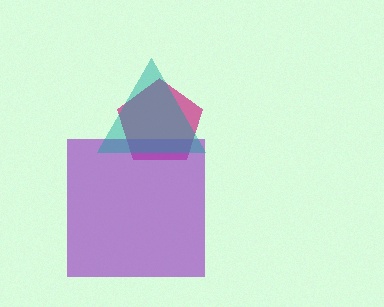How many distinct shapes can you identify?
There are 3 distinct shapes: a magenta pentagon, a purple square, a teal triangle.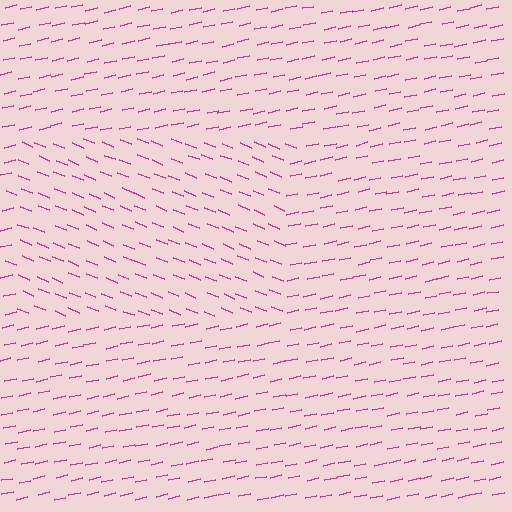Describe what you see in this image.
The image is filled with small magenta line segments. A rectangle region in the image has lines oriented differently from the surrounding lines, creating a visible texture boundary.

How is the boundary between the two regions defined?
The boundary is defined purely by a change in line orientation (approximately 34 degrees difference). All lines are the same color and thickness.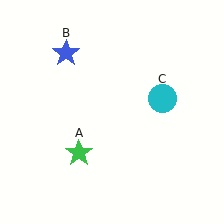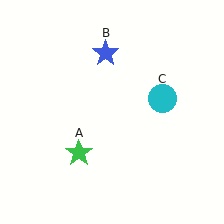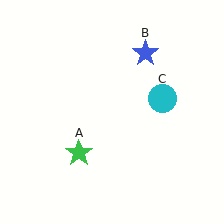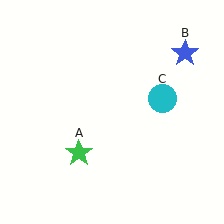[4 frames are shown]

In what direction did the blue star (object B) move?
The blue star (object B) moved right.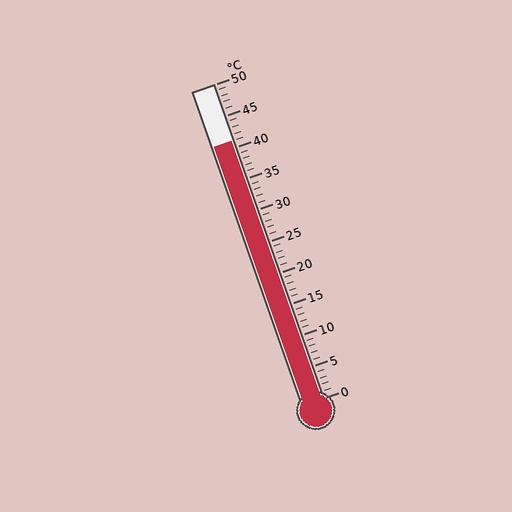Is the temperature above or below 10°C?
The temperature is above 10°C.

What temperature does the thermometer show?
The thermometer shows approximately 41°C.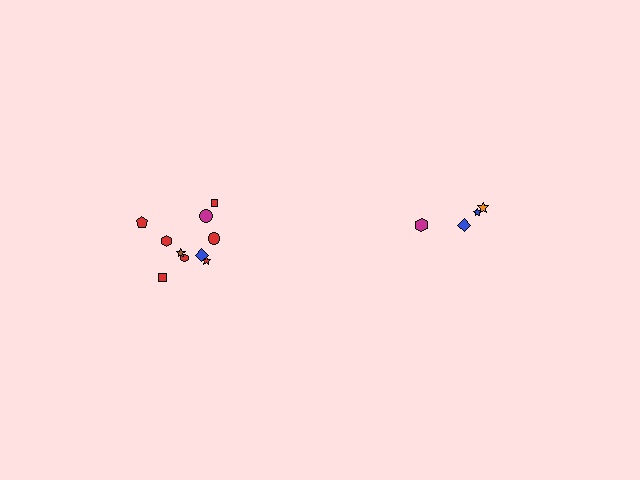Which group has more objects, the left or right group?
The left group.